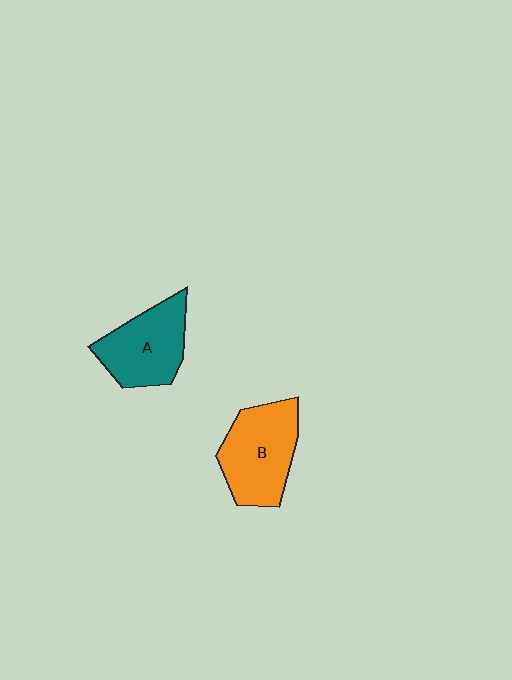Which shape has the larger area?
Shape B (orange).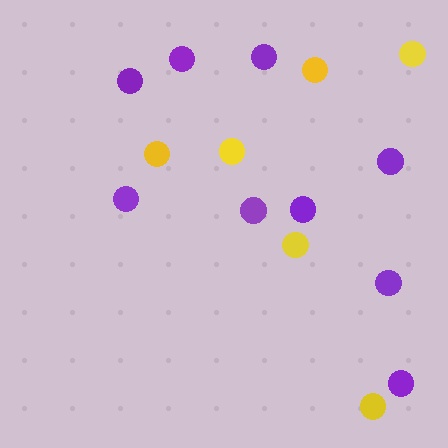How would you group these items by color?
There are 2 groups: one group of purple circles (9) and one group of yellow circles (6).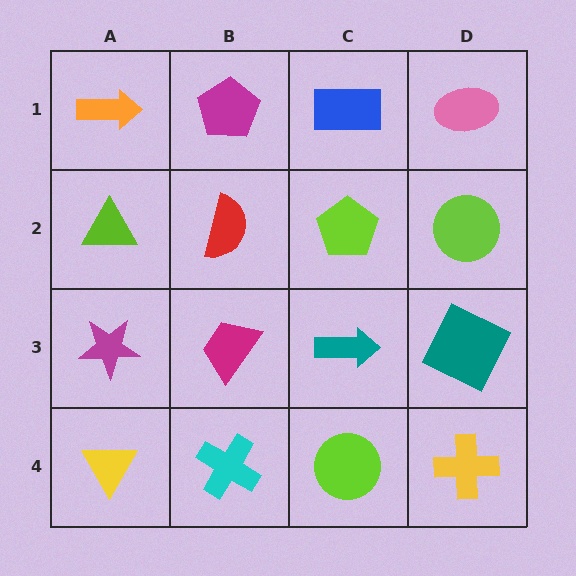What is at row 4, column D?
A yellow cross.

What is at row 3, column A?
A magenta star.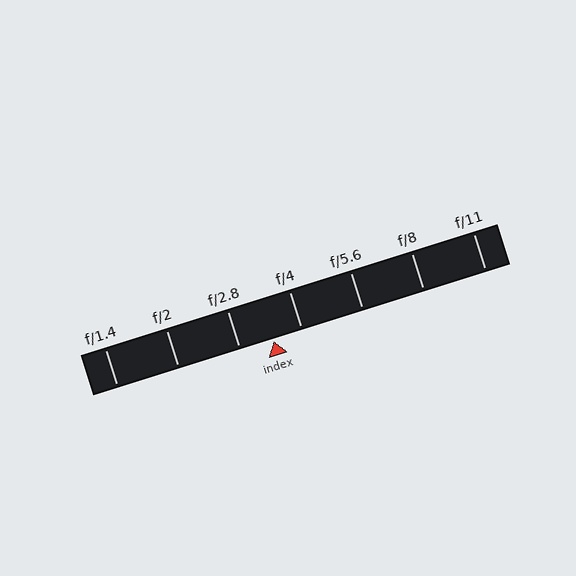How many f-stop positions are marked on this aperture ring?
There are 7 f-stop positions marked.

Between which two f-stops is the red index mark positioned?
The index mark is between f/2.8 and f/4.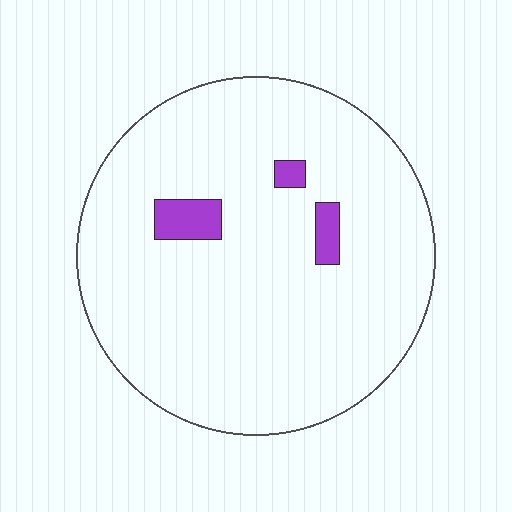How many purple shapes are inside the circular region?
3.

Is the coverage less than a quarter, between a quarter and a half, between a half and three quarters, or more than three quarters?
Less than a quarter.